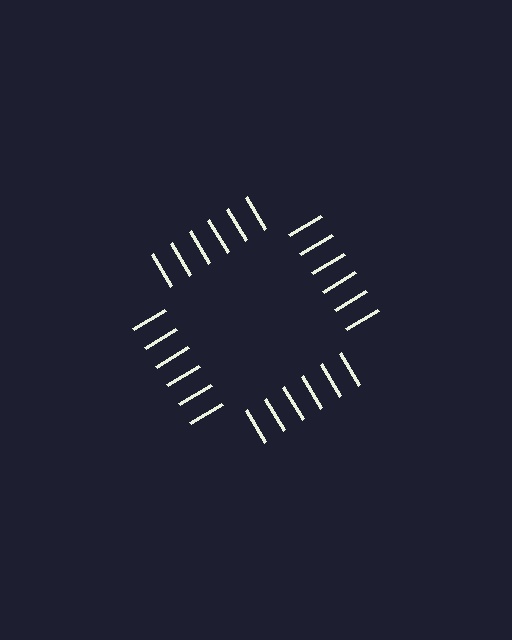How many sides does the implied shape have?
4 sides — the line-ends trace a square.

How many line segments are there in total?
24 — 6 along each of the 4 edges.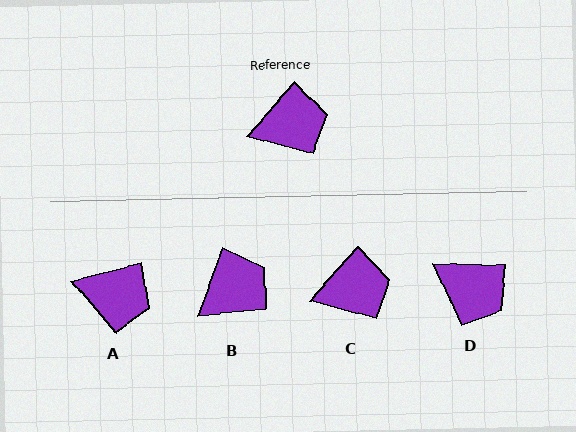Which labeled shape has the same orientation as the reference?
C.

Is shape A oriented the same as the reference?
No, it is off by about 35 degrees.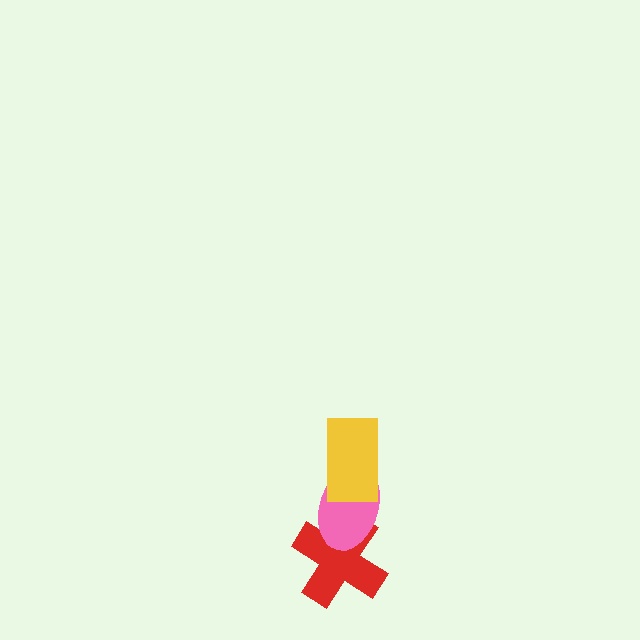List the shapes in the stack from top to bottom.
From top to bottom: the yellow rectangle, the pink ellipse, the red cross.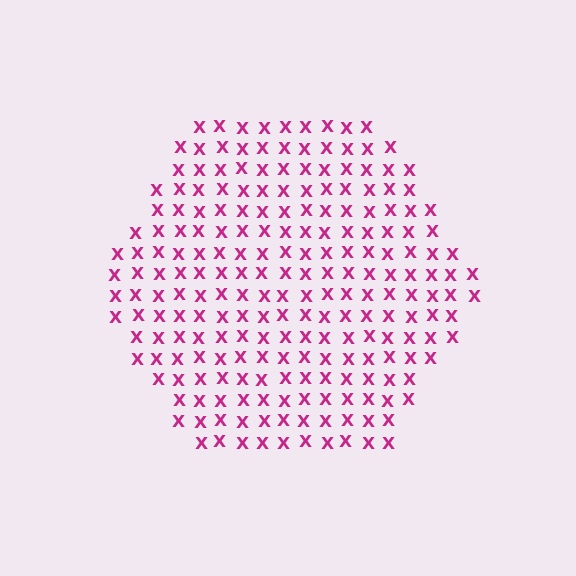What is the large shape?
The large shape is a hexagon.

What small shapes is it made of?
It is made of small letter X's.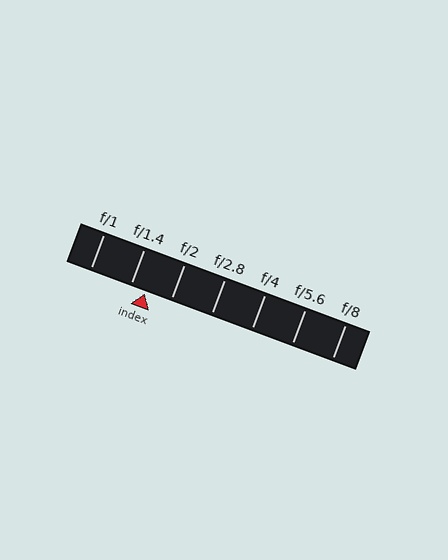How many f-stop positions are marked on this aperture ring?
There are 7 f-stop positions marked.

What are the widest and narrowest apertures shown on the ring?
The widest aperture shown is f/1 and the narrowest is f/8.